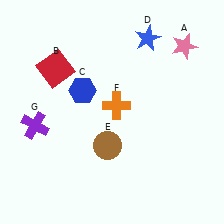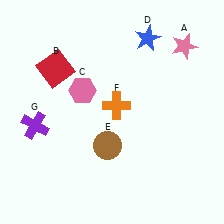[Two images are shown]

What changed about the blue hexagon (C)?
In Image 1, C is blue. In Image 2, it changed to pink.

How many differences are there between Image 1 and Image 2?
There is 1 difference between the two images.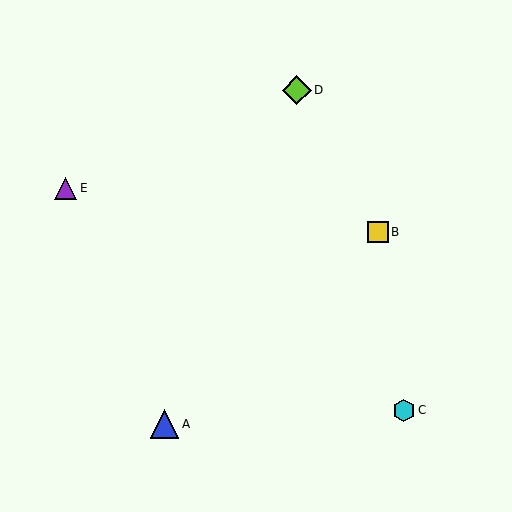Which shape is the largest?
The lime diamond (labeled D) is the largest.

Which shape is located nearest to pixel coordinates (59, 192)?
The purple triangle (labeled E) at (66, 188) is nearest to that location.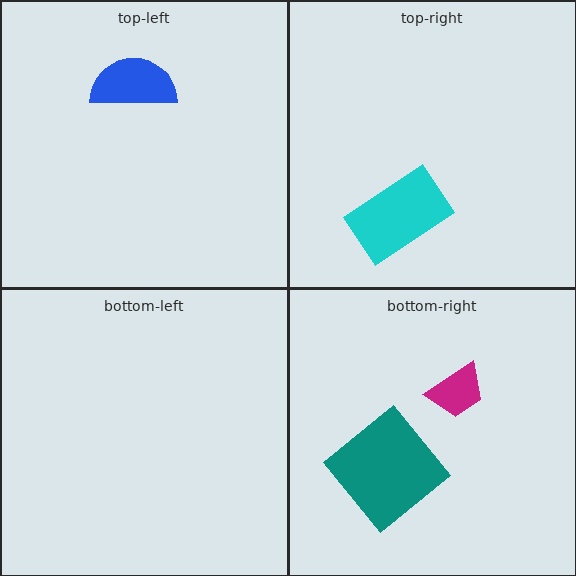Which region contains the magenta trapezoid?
The bottom-right region.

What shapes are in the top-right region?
The cyan rectangle.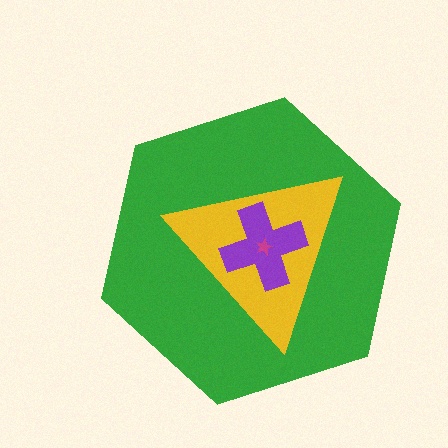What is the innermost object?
The magenta star.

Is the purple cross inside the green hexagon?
Yes.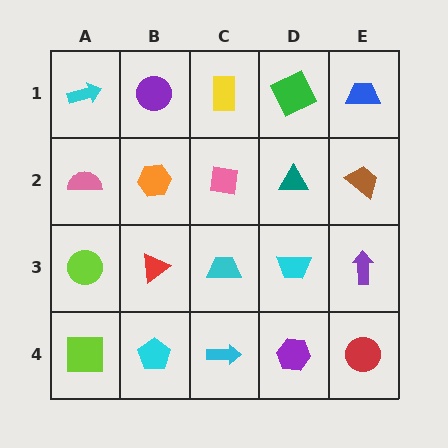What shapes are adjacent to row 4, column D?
A cyan trapezoid (row 3, column D), a cyan arrow (row 4, column C), a red circle (row 4, column E).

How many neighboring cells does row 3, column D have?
4.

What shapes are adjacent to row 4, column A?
A lime circle (row 3, column A), a cyan pentagon (row 4, column B).